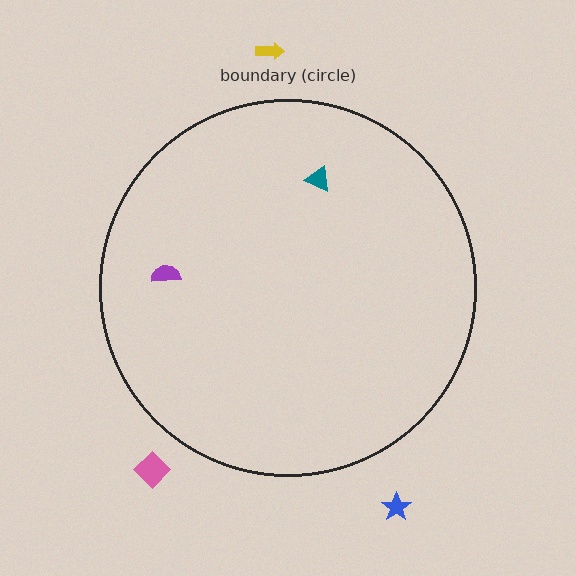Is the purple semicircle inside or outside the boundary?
Inside.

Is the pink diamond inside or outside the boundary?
Outside.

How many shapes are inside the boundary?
2 inside, 3 outside.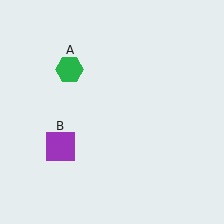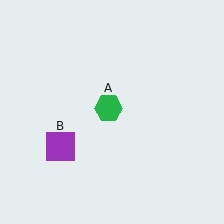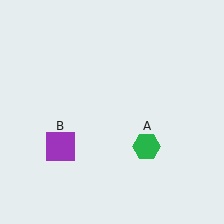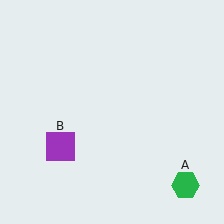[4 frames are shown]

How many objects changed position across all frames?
1 object changed position: green hexagon (object A).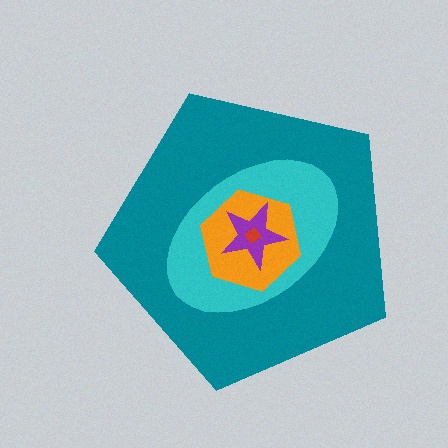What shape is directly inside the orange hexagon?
The purple star.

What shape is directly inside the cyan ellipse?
The orange hexagon.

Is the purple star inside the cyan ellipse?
Yes.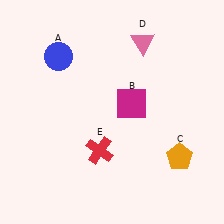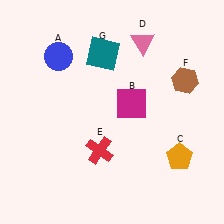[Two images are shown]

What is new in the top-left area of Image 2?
A teal square (G) was added in the top-left area of Image 2.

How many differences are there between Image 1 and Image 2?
There are 2 differences between the two images.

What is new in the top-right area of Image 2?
A brown hexagon (F) was added in the top-right area of Image 2.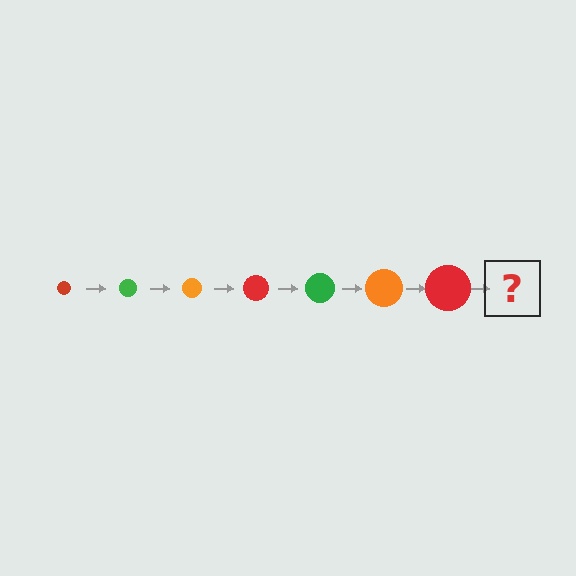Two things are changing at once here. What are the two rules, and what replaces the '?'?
The two rules are that the circle grows larger each step and the color cycles through red, green, and orange. The '?' should be a green circle, larger than the previous one.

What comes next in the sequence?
The next element should be a green circle, larger than the previous one.